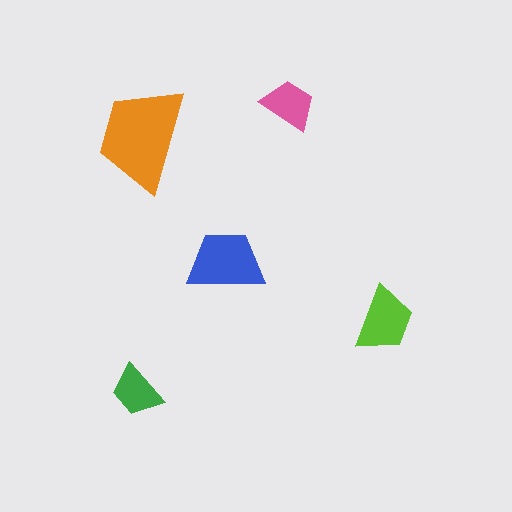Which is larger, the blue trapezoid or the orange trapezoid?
The orange one.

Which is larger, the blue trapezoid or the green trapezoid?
The blue one.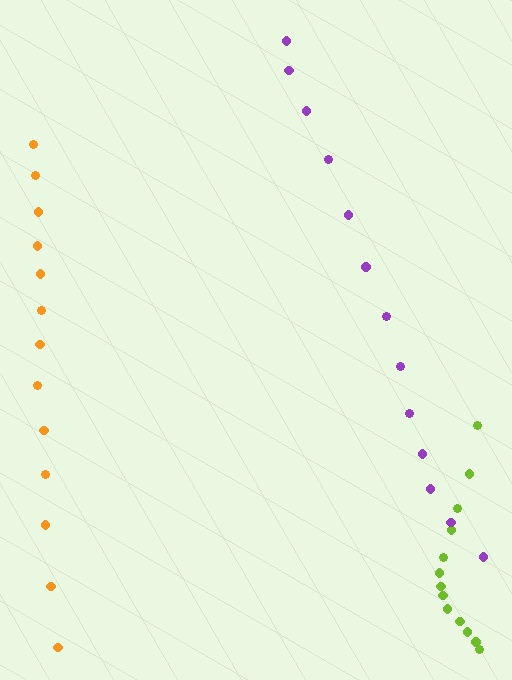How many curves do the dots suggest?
There are 3 distinct paths.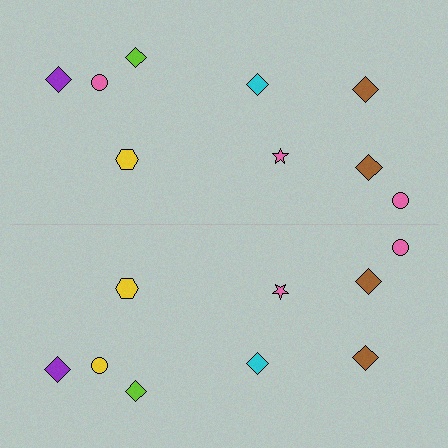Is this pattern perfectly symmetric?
No, the pattern is not perfectly symmetric. The yellow circle on the bottom side breaks the symmetry — its mirror counterpart is pink.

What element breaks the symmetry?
The yellow circle on the bottom side breaks the symmetry — its mirror counterpart is pink.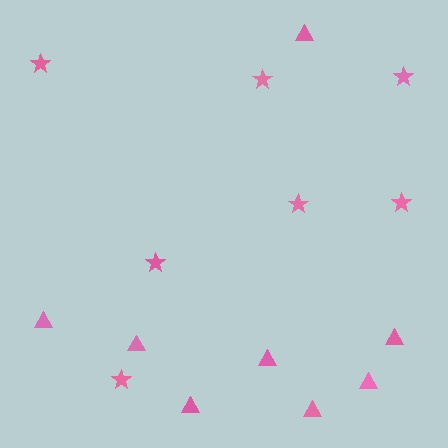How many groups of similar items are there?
There are 2 groups: one group of stars (7) and one group of triangles (8).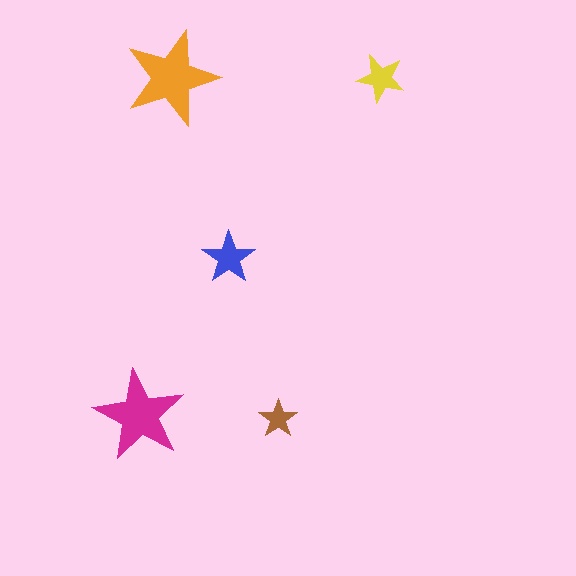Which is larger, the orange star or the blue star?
The orange one.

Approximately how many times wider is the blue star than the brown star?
About 1.5 times wider.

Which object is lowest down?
The brown star is bottommost.